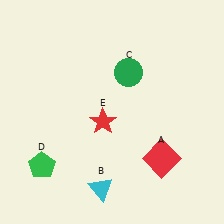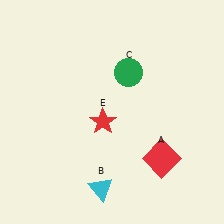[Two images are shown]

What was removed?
The green pentagon (D) was removed in Image 2.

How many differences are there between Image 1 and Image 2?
There is 1 difference between the two images.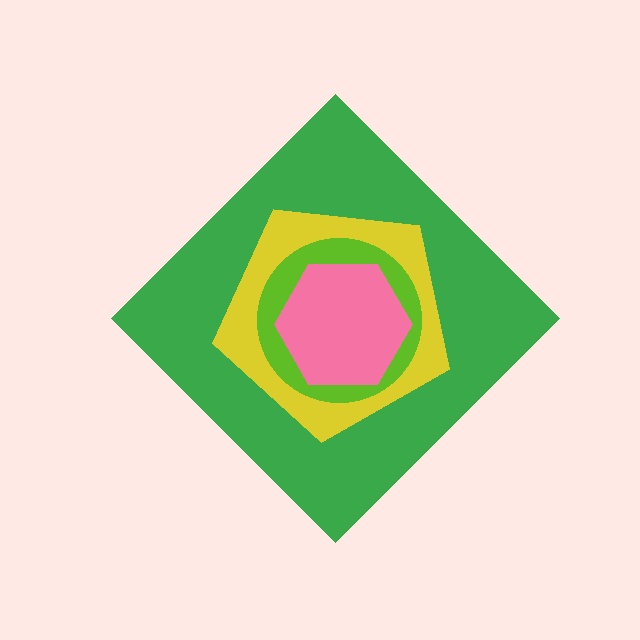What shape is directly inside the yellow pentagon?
The lime circle.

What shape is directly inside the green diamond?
The yellow pentagon.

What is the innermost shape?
The pink hexagon.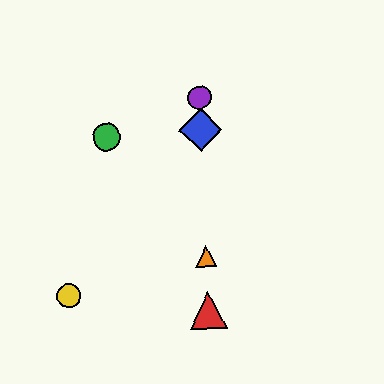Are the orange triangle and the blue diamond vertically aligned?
Yes, both are at x≈206.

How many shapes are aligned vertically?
4 shapes (the red triangle, the blue diamond, the purple circle, the orange triangle) are aligned vertically.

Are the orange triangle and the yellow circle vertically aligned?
No, the orange triangle is at x≈206 and the yellow circle is at x≈69.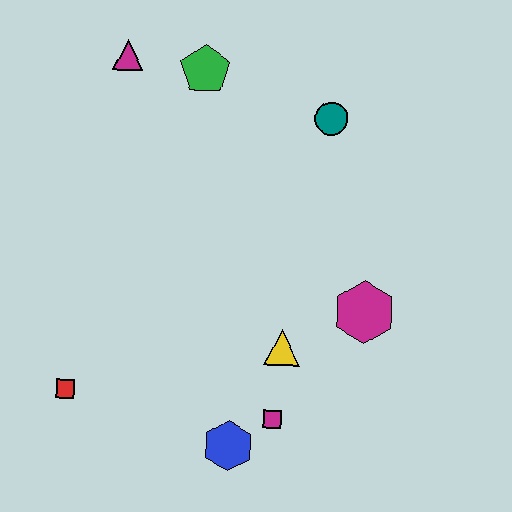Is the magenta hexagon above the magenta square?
Yes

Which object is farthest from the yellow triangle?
The magenta triangle is farthest from the yellow triangle.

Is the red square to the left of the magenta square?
Yes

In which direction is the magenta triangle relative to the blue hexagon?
The magenta triangle is above the blue hexagon.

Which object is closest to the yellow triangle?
The magenta square is closest to the yellow triangle.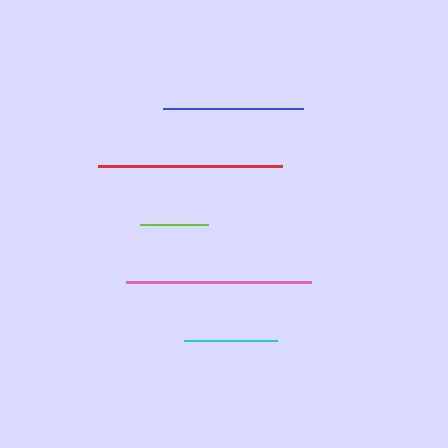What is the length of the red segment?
The red segment is approximately 184 pixels long.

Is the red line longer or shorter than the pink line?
The pink line is longer than the red line.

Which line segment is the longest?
The pink line is the longest at approximately 185 pixels.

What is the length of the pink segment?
The pink segment is approximately 185 pixels long.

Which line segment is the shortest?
The lime line is the shortest at approximately 69 pixels.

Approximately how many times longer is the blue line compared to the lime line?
The blue line is approximately 2.0 times the length of the lime line.